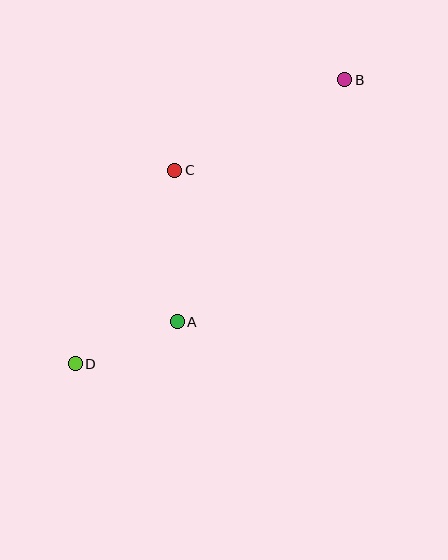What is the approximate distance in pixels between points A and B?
The distance between A and B is approximately 295 pixels.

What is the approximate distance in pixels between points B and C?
The distance between B and C is approximately 192 pixels.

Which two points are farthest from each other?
Points B and D are farthest from each other.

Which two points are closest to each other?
Points A and D are closest to each other.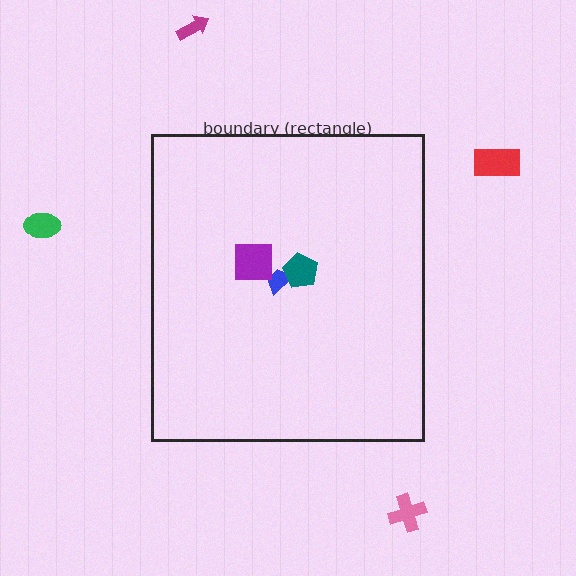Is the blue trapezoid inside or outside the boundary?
Inside.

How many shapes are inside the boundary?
3 inside, 4 outside.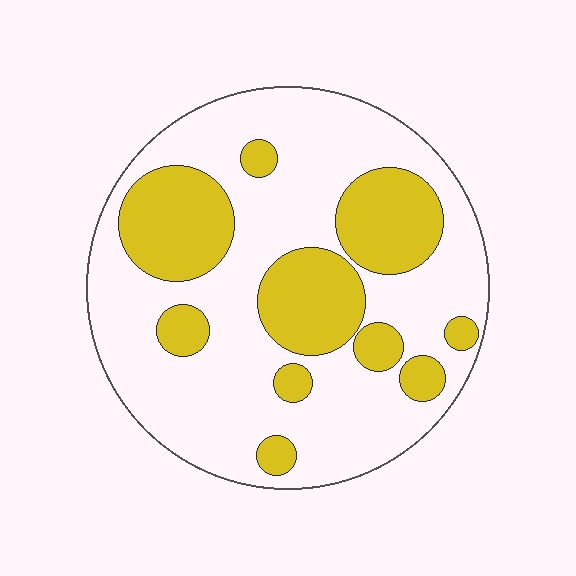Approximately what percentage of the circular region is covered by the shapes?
Approximately 30%.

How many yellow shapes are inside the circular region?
10.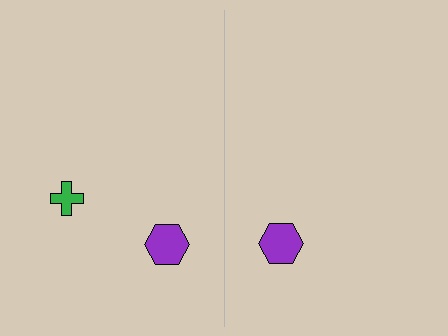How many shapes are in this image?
There are 3 shapes in this image.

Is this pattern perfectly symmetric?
No, the pattern is not perfectly symmetric. A green cross is missing from the right side.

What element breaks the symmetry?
A green cross is missing from the right side.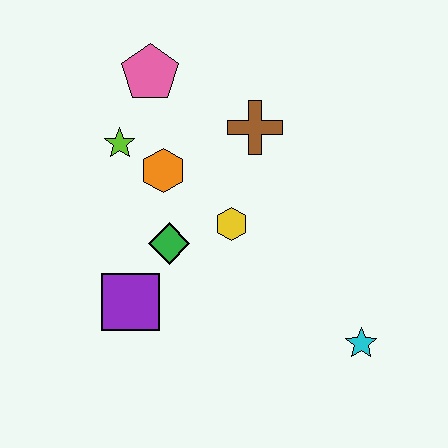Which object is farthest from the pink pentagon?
The cyan star is farthest from the pink pentagon.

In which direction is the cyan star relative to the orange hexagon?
The cyan star is to the right of the orange hexagon.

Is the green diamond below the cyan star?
No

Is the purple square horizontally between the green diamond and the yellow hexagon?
No